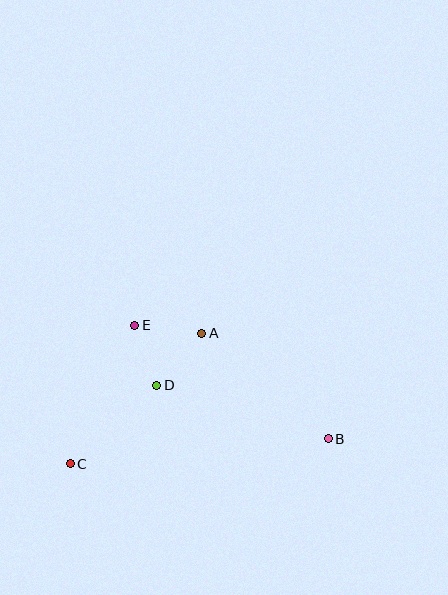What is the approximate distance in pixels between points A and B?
The distance between A and B is approximately 164 pixels.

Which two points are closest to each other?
Points D and E are closest to each other.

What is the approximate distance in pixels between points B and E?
The distance between B and E is approximately 224 pixels.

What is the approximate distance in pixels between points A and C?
The distance between A and C is approximately 185 pixels.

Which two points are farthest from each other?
Points B and C are farthest from each other.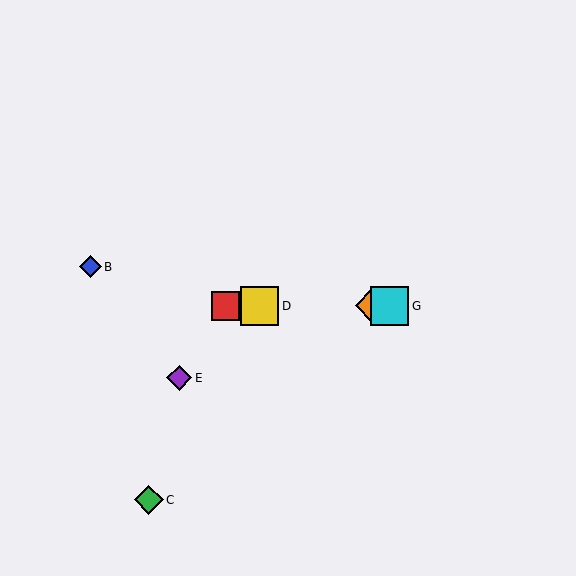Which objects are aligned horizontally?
Objects A, D, F, G are aligned horizontally.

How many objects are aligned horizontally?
4 objects (A, D, F, G) are aligned horizontally.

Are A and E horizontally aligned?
No, A is at y≈306 and E is at y≈378.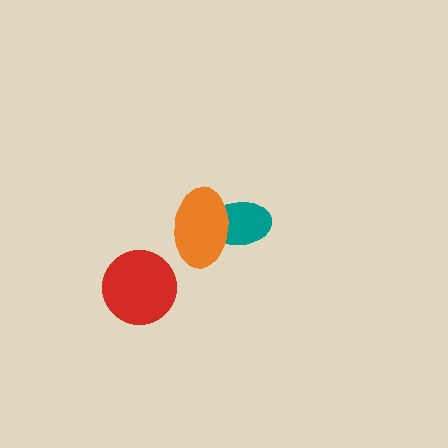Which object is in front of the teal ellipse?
The orange ellipse is in front of the teal ellipse.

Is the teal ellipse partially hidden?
Yes, it is partially covered by another shape.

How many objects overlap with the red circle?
0 objects overlap with the red circle.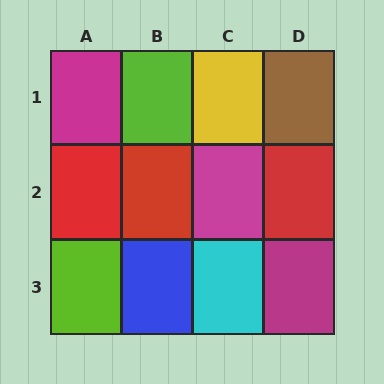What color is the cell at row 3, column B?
Blue.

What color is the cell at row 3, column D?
Magenta.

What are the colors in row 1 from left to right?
Magenta, lime, yellow, brown.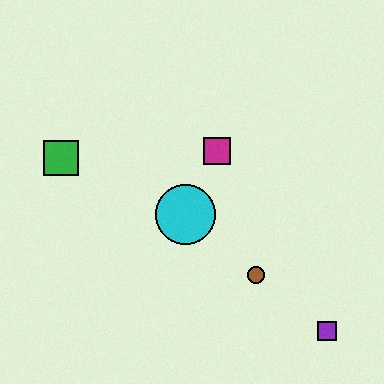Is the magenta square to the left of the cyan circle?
No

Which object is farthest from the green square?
The purple square is farthest from the green square.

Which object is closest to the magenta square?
The cyan circle is closest to the magenta square.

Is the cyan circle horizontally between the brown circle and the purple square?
No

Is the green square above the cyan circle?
Yes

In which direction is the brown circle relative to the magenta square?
The brown circle is below the magenta square.